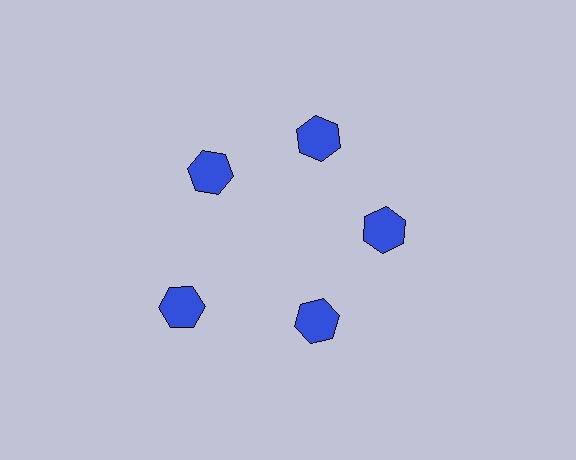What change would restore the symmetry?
The symmetry would be restored by moving it inward, back onto the ring so that all 5 hexagons sit at equal angles and equal distance from the center.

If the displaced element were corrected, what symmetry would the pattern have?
It would have 5-fold rotational symmetry — the pattern would map onto itself every 72 degrees.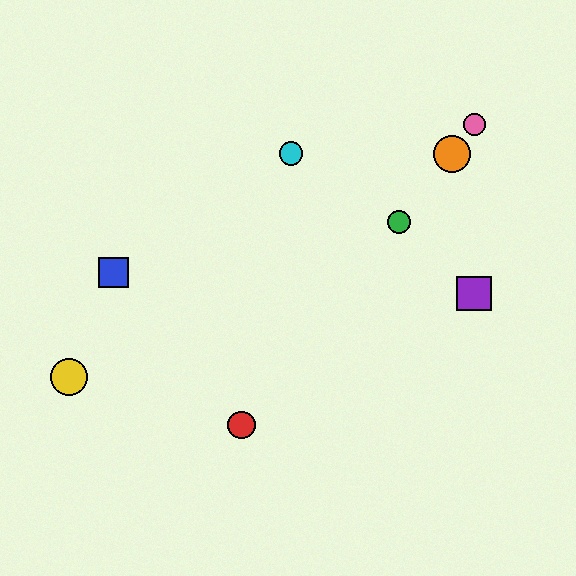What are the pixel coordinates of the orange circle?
The orange circle is at (452, 154).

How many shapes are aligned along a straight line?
4 shapes (the red circle, the green circle, the orange circle, the pink circle) are aligned along a straight line.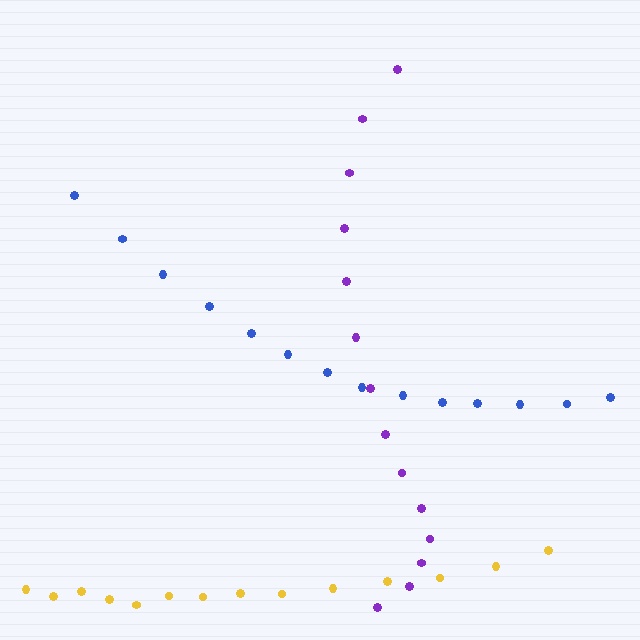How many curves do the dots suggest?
There are 3 distinct paths.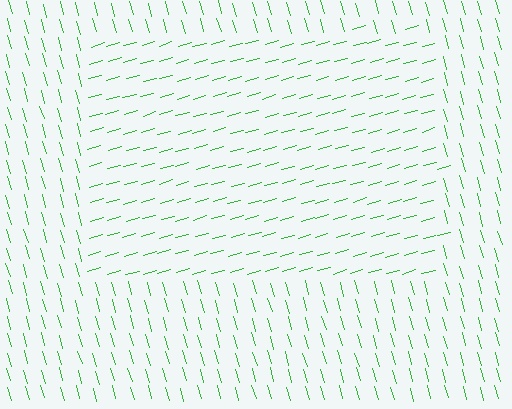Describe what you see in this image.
The image is filled with small green line segments. A rectangle region in the image has lines oriented differently from the surrounding lines, creating a visible texture boundary.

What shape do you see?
I see a rectangle.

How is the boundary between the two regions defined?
The boundary is defined purely by a change in line orientation (approximately 90 degrees difference). All lines are the same color and thickness.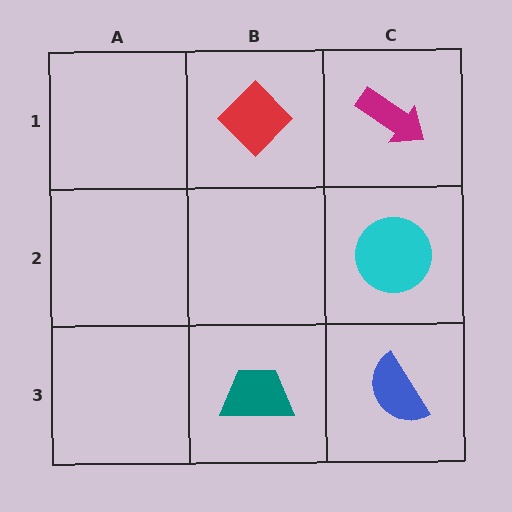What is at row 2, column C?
A cyan circle.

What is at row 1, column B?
A red diamond.